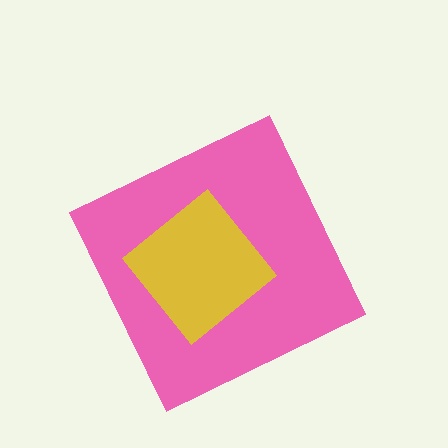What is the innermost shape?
The yellow diamond.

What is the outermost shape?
The pink diamond.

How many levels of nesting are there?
2.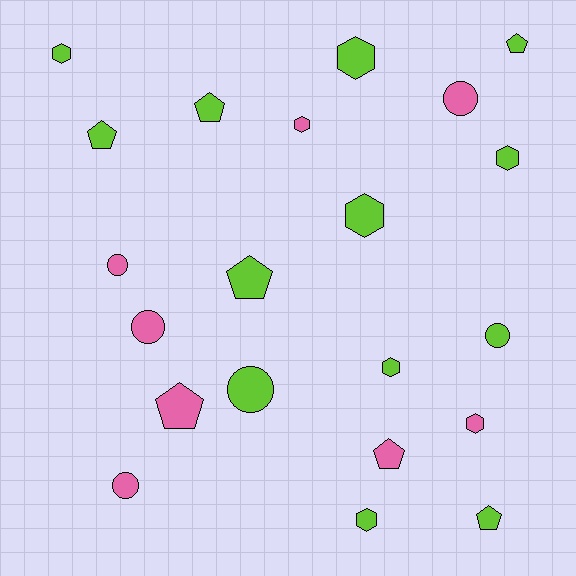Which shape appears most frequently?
Hexagon, with 8 objects.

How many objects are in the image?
There are 21 objects.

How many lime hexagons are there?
There are 6 lime hexagons.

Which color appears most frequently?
Lime, with 13 objects.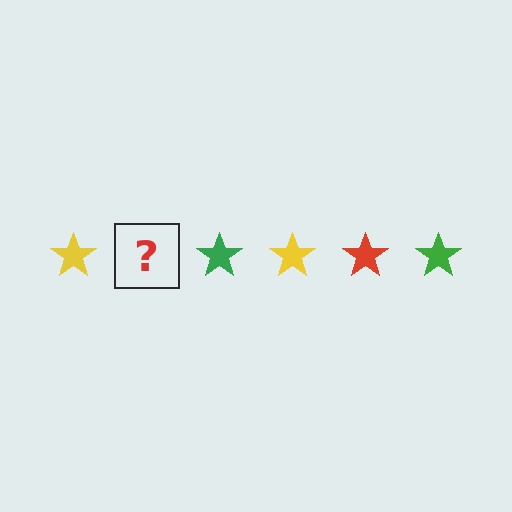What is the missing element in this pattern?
The missing element is a red star.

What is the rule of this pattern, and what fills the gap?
The rule is that the pattern cycles through yellow, red, green stars. The gap should be filled with a red star.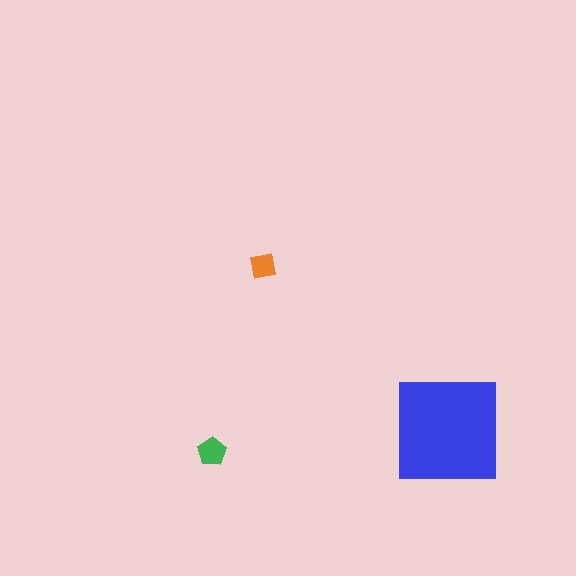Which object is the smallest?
The orange square.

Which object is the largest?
The blue square.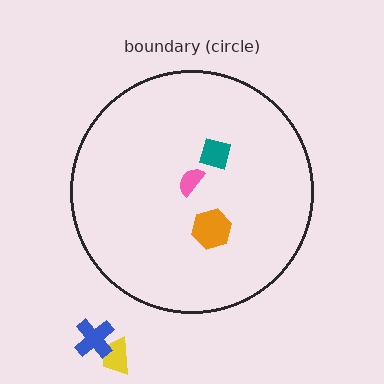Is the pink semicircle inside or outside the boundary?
Inside.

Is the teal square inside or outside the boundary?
Inside.